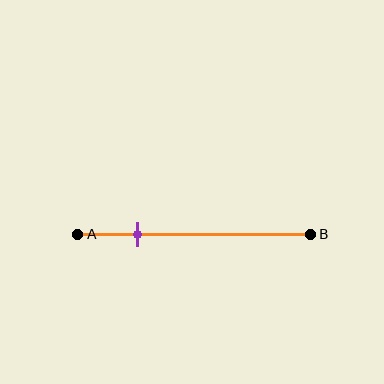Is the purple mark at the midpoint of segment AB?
No, the mark is at about 25% from A, not at the 50% midpoint.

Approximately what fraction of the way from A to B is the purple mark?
The purple mark is approximately 25% of the way from A to B.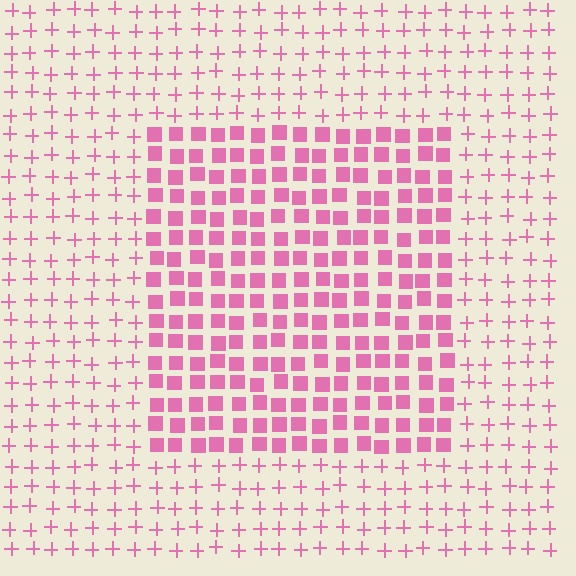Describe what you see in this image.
The image is filled with small pink elements arranged in a uniform grid. A rectangle-shaped region contains squares, while the surrounding area contains plus signs. The boundary is defined purely by the change in element shape.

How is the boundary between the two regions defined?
The boundary is defined by a change in element shape: squares inside vs. plus signs outside. All elements share the same color and spacing.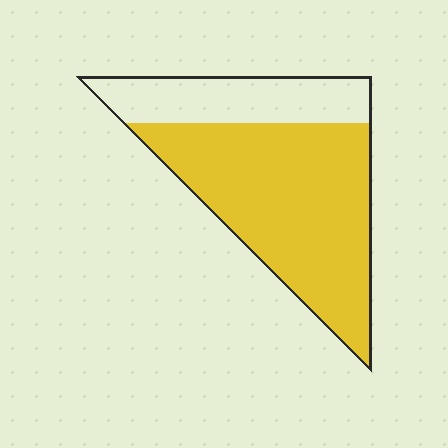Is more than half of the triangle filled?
Yes.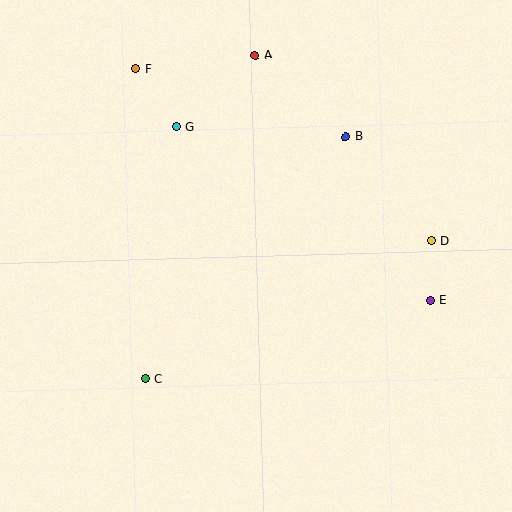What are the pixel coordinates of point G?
Point G is at (177, 127).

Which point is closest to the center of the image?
Point B at (345, 137) is closest to the center.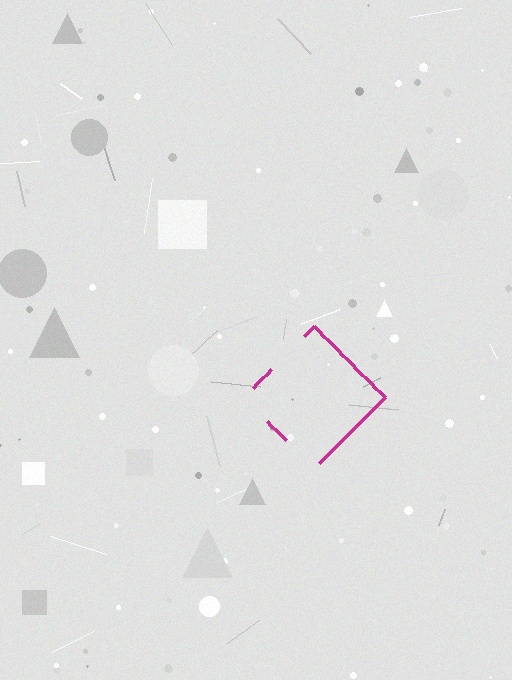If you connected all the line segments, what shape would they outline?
They would outline a diamond.